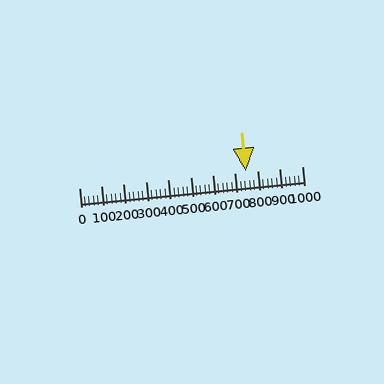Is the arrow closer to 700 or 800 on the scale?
The arrow is closer to 700.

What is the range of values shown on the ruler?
The ruler shows values from 0 to 1000.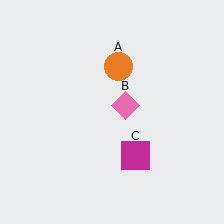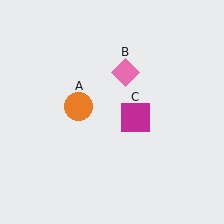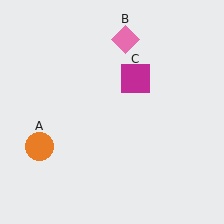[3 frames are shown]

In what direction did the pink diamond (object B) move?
The pink diamond (object B) moved up.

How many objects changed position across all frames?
3 objects changed position: orange circle (object A), pink diamond (object B), magenta square (object C).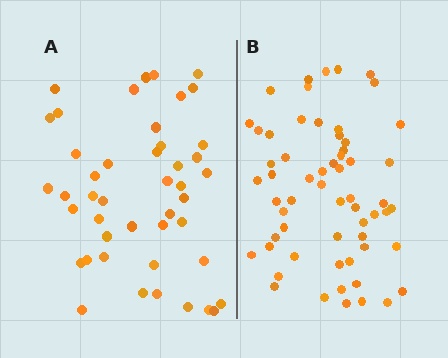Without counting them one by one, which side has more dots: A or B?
Region B (the right region) has more dots.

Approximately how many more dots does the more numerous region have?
Region B has approximately 15 more dots than region A.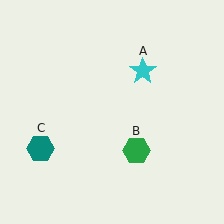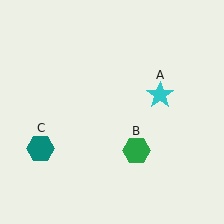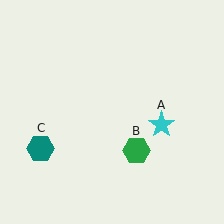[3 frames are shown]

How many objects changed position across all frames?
1 object changed position: cyan star (object A).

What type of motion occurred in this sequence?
The cyan star (object A) rotated clockwise around the center of the scene.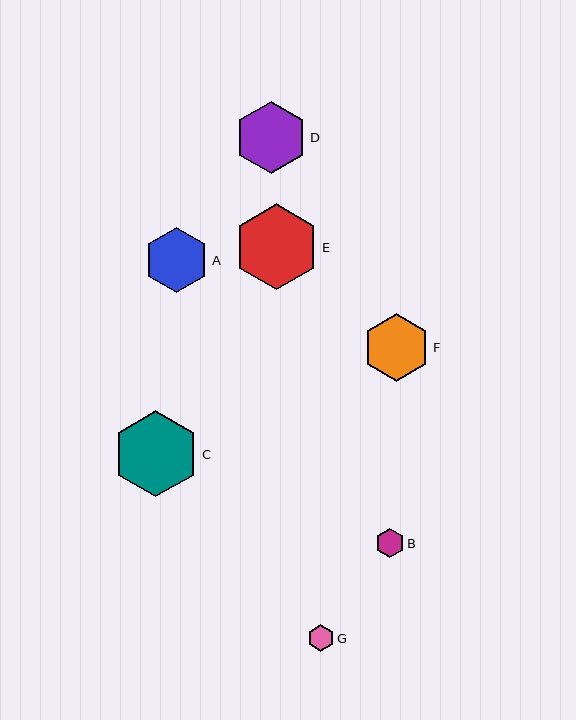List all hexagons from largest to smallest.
From largest to smallest: C, E, D, F, A, B, G.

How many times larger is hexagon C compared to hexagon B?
Hexagon C is approximately 3.0 times the size of hexagon B.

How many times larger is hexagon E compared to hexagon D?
Hexagon E is approximately 1.2 times the size of hexagon D.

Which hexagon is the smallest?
Hexagon G is the smallest with a size of approximately 27 pixels.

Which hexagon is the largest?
Hexagon C is the largest with a size of approximately 86 pixels.